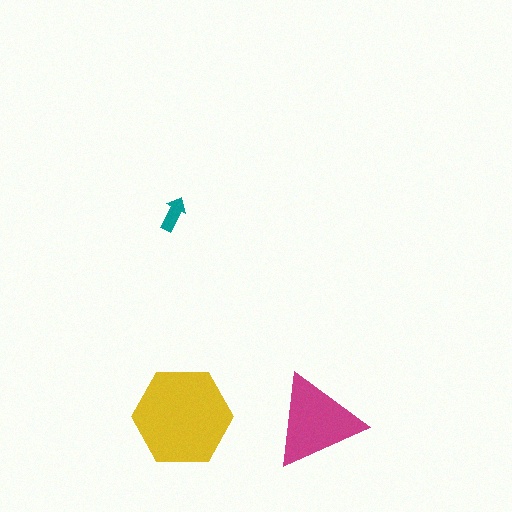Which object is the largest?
The yellow hexagon.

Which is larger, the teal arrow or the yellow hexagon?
The yellow hexagon.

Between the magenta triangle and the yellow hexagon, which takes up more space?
The yellow hexagon.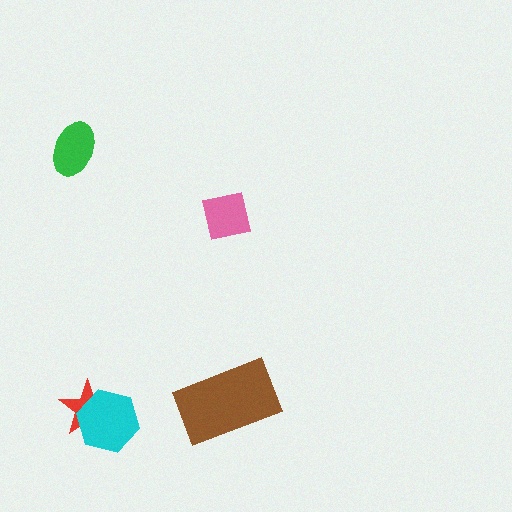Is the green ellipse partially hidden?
No, no other shape covers it.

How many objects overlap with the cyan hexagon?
1 object overlaps with the cyan hexagon.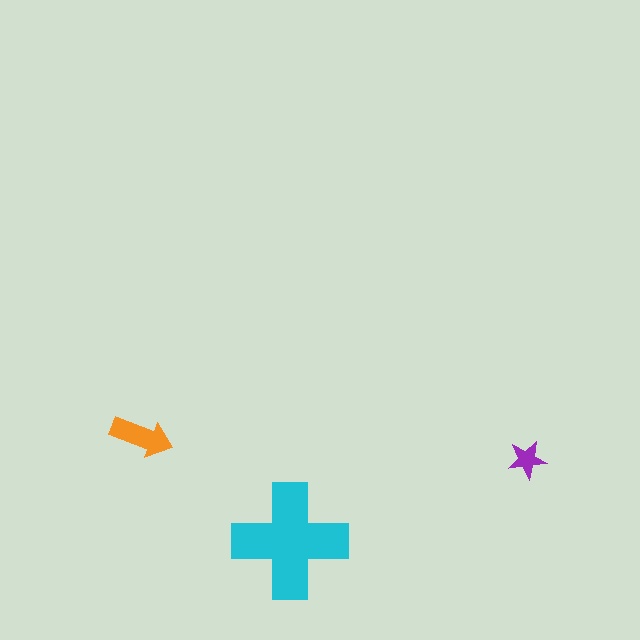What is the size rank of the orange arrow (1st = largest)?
2nd.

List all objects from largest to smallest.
The cyan cross, the orange arrow, the purple star.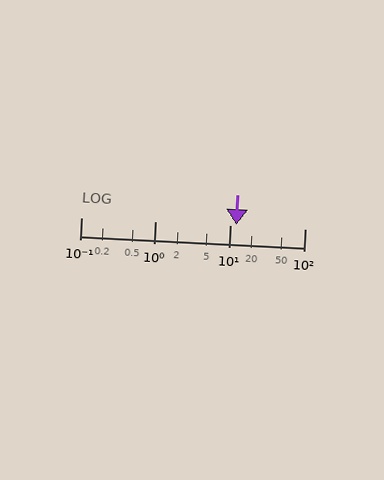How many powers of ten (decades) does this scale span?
The scale spans 3 decades, from 0.1 to 100.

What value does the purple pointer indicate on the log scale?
The pointer indicates approximately 12.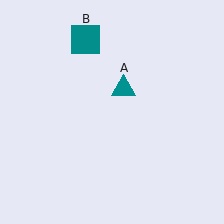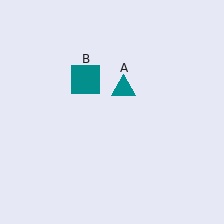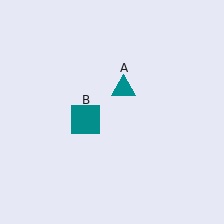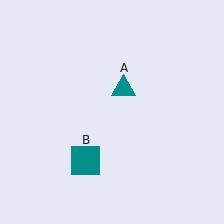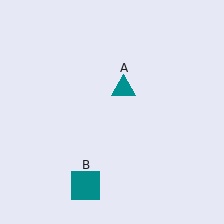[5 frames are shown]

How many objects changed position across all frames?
1 object changed position: teal square (object B).